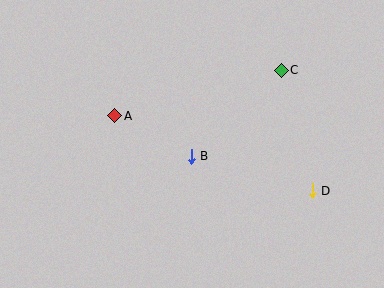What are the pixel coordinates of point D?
Point D is at (312, 191).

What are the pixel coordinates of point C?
Point C is at (281, 70).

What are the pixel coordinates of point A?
Point A is at (115, 116).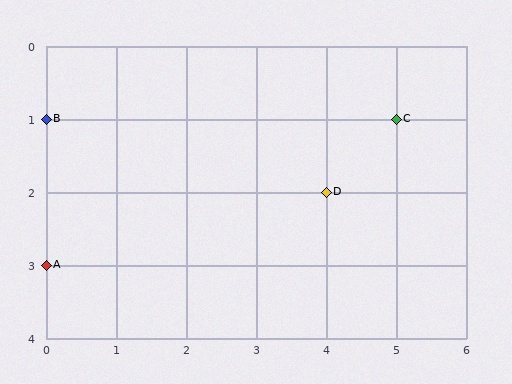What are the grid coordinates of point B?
Point B is at grid coordinates (0, 1).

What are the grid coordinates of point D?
Point D is at grid coordinates (4, 2).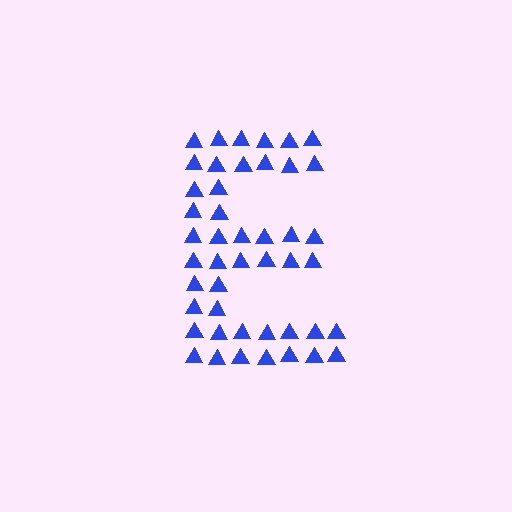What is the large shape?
The large shape is the letter E.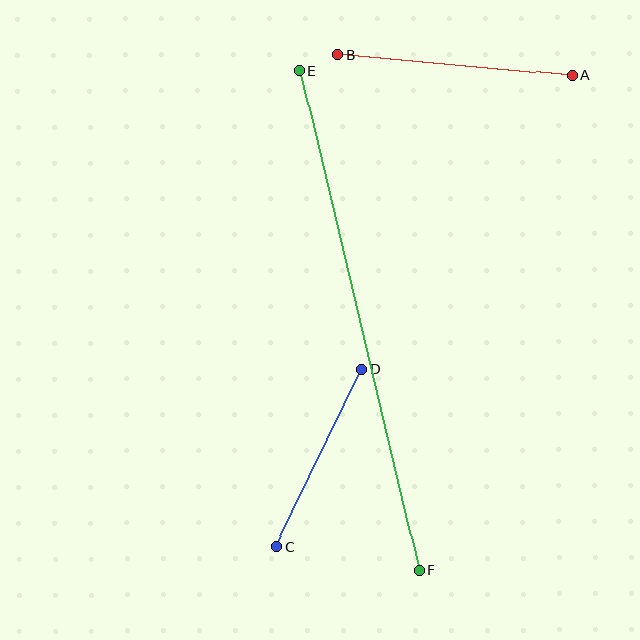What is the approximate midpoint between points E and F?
The midpoint is at approximately (359, 320) pixels.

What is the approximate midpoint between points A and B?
The midpoint is at approximately (455, 65) pixels.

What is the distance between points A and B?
The distance is approximately 235 pixels.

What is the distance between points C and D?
The distance is approximately 197 pixels.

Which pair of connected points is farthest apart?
Points E and F are farthest apart.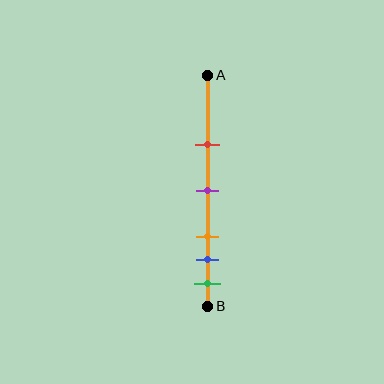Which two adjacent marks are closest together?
The blue and green marks are the closest adjacent pair.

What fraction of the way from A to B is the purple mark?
The purple mark is approximately 50% (0.5) of the way from A to B.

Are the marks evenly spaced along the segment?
No, the marks are not evenly spaced.